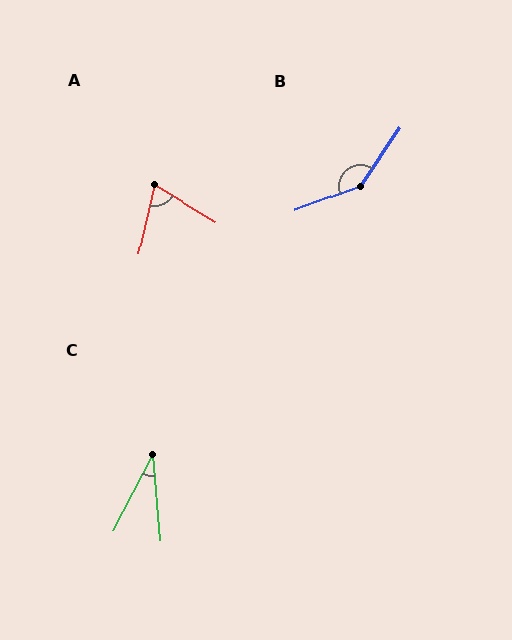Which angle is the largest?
B, at approximately 145 degrees.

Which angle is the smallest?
C, at approximately 32 degrees.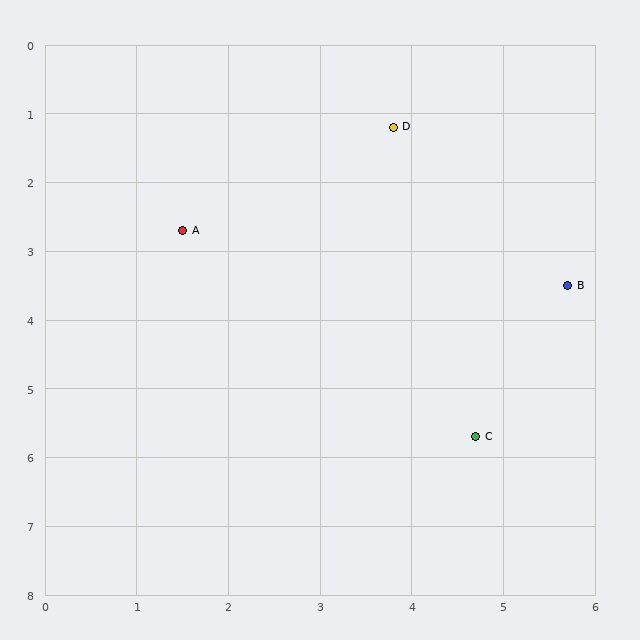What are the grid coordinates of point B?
Point B is at approximately (5.7, 3.5).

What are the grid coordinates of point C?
Point C is at approximately (4.7, 5.7).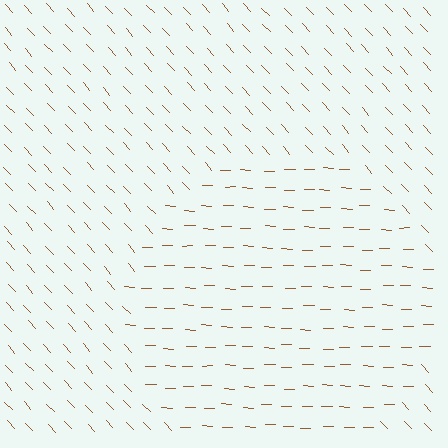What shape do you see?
I see a circle.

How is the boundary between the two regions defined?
The boundary is defined purely by a change in line orientation (approximately 45 degrees difference). All lines are the same color and thickness.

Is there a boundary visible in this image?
Yes, there is a texture boundary formed by a change in line orientation.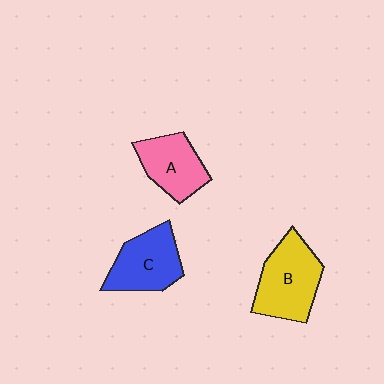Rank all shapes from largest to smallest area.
From largest to smallest: B (yellow), C (blue), A (pink).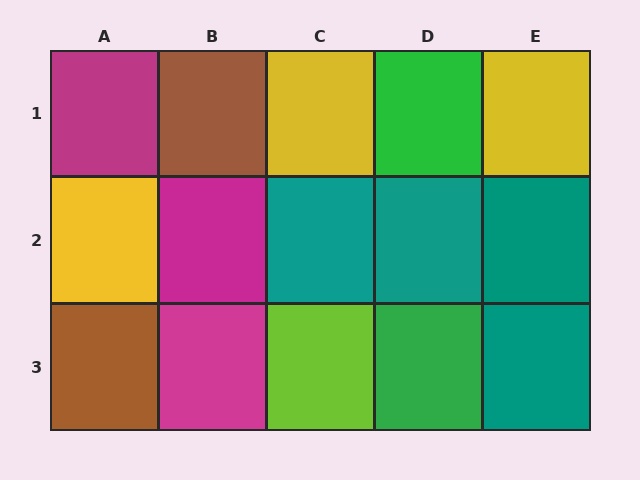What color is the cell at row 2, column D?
Teal.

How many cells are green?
2 cells are green.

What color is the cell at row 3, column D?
Green.